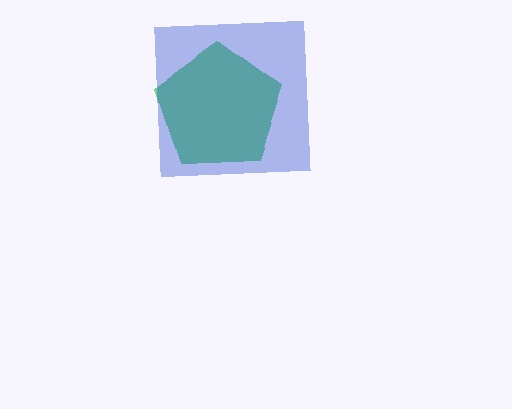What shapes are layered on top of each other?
The layered shapes are: a green pentagon, a blue square.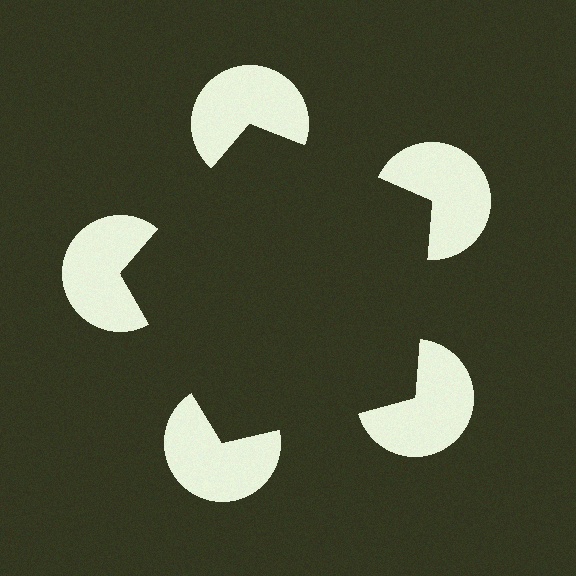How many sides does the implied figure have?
5 sides.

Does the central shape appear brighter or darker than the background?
It typically appears slightly darker than the background, even though no actual brightness change is drawn.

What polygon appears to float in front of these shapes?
An illusory pentagon — its edges are inferred from the aligned wedge cuts in the pac-man discs, not physically drawn.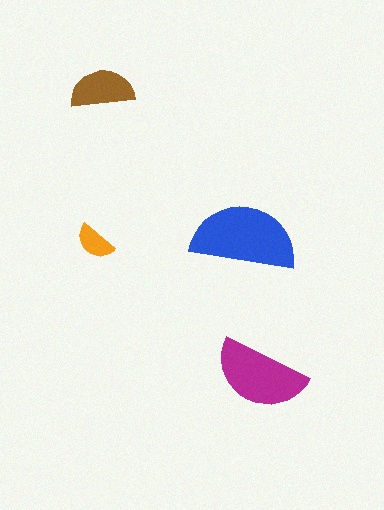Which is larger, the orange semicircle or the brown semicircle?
The brown one.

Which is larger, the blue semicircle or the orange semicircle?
The blue one.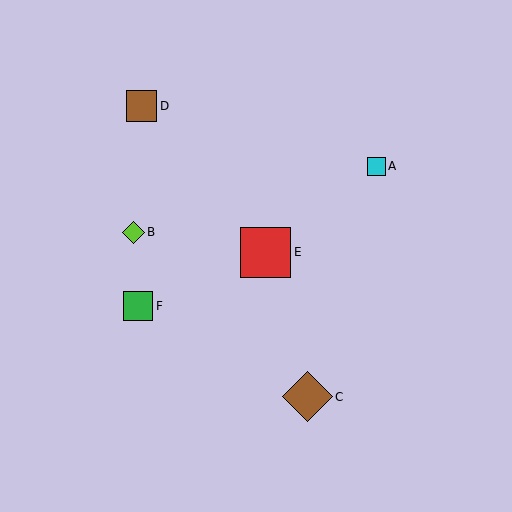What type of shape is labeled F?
Shape F is a green square.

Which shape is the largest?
The red square (labeled E) is the largest.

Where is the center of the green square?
The center of the green square is at (138, 306).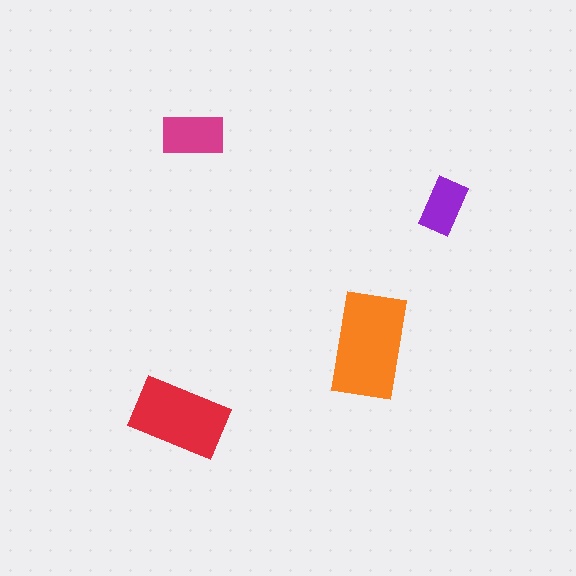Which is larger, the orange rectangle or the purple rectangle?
The orange one.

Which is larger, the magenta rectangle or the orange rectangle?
The orange one.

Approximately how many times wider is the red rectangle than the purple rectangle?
About 1.5 times wider.